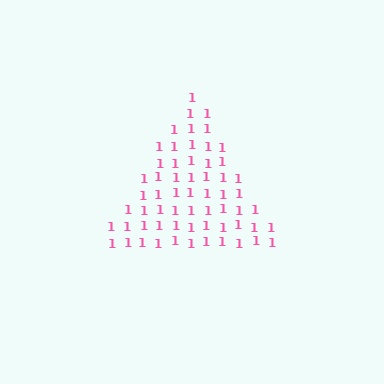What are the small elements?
The small elements are digit 1's.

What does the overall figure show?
The overall figure shows a triangle.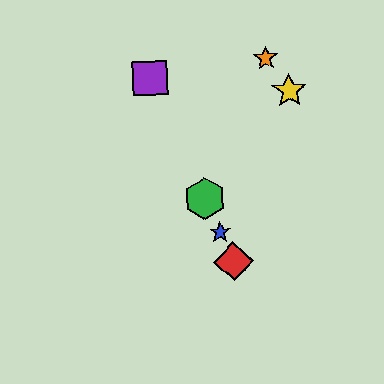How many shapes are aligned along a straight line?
4 shapes (the red diamond, the blue star, the green hexagon, the purple square) are aligned along a straight line.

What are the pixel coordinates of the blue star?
The blue star is at (220, 232).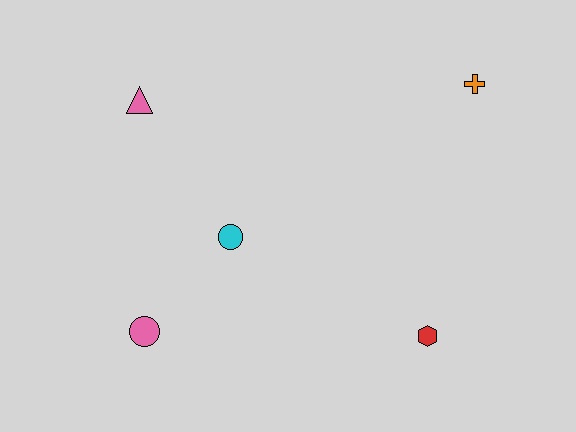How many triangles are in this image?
There is 1 triangle.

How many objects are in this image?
There are 5 objects.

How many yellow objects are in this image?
There are no yellow objects.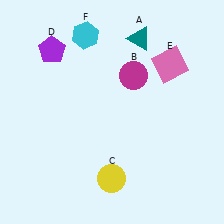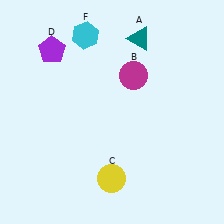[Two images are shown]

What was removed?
The pink square (E) was removed in Image 2.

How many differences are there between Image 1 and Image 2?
There is 1 difference between the two images.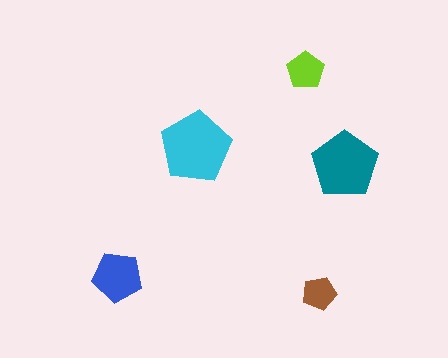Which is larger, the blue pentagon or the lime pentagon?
The blue one.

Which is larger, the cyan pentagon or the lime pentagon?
The cyan one.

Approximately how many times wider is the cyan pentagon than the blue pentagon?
About 1.5 times wider.